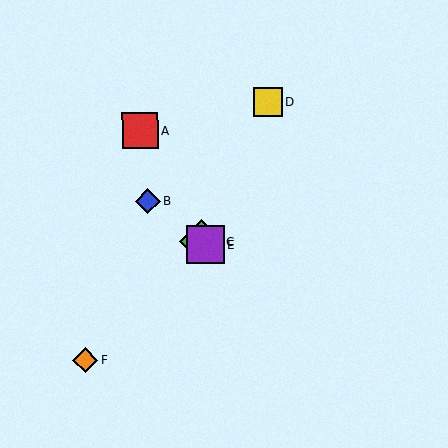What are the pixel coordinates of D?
Object D is at (268, 102).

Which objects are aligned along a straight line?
Objects B, C, E are aligned along a straight line.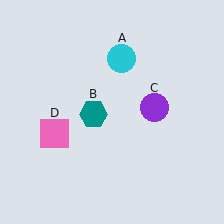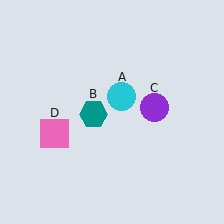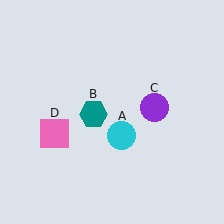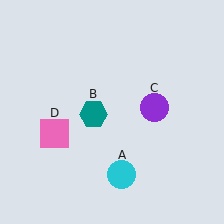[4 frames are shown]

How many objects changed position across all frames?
1 object changed position: cyan circle (object A).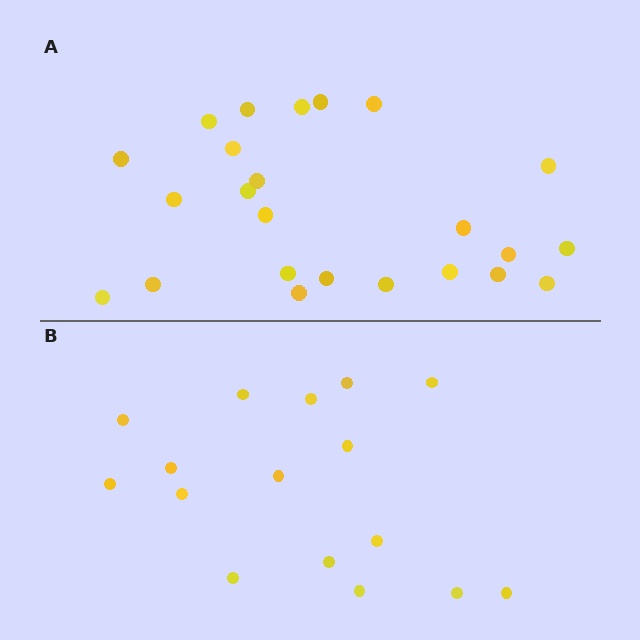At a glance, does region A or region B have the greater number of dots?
Region A (the top region) has more dots.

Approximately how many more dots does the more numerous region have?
Region A has roughly 8 or so more dots than region B.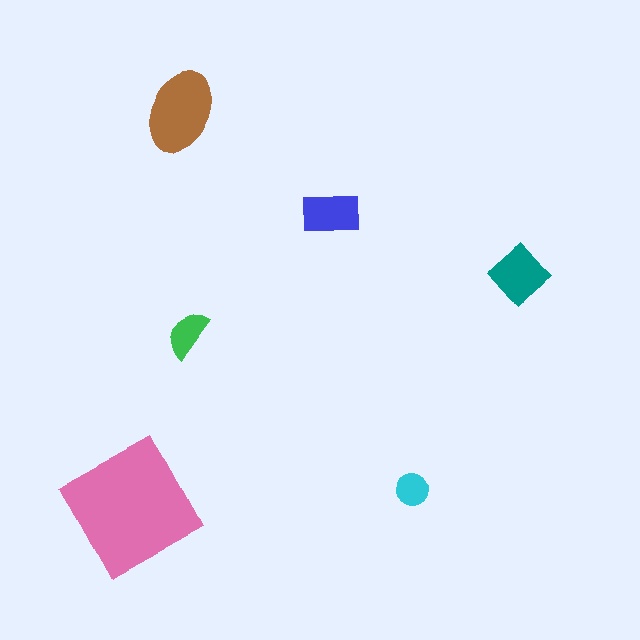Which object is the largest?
The pink square.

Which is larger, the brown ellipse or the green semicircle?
The brown ellipse.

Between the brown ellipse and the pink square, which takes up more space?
The pink square.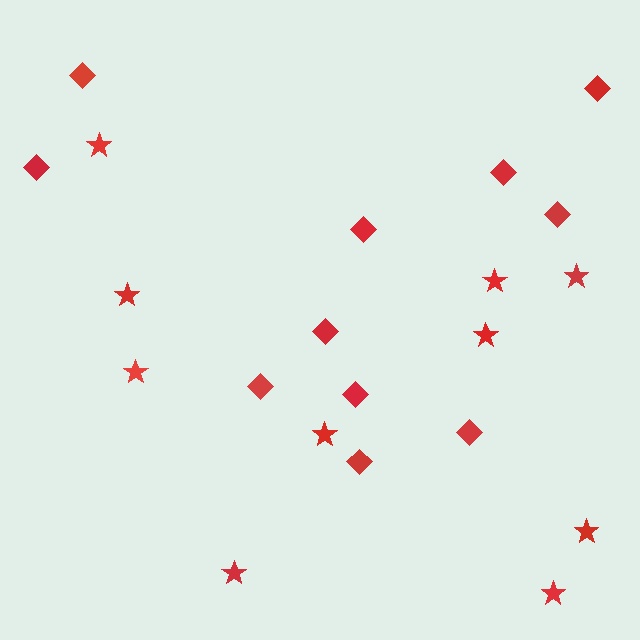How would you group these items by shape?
There are 2 groups: one group of diamonds (11) and one group of stars (10).